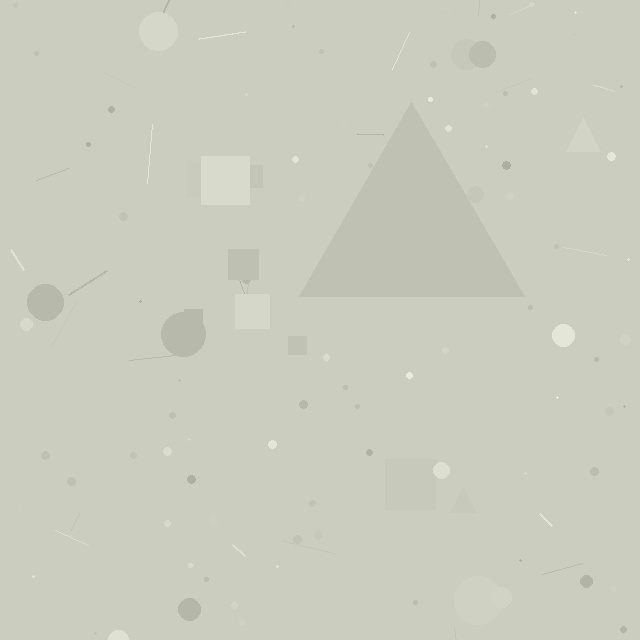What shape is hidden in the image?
A triangle is hidden in the image.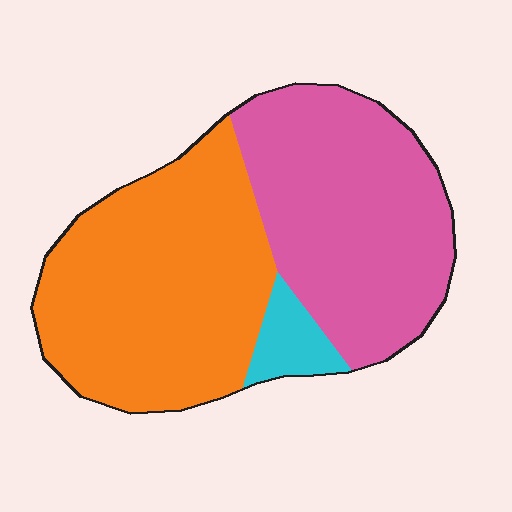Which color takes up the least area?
Cyan, at roughly 5%.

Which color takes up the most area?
Orange, at roughly 50%.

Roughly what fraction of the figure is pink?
Pink covers roughly 45% of the figure.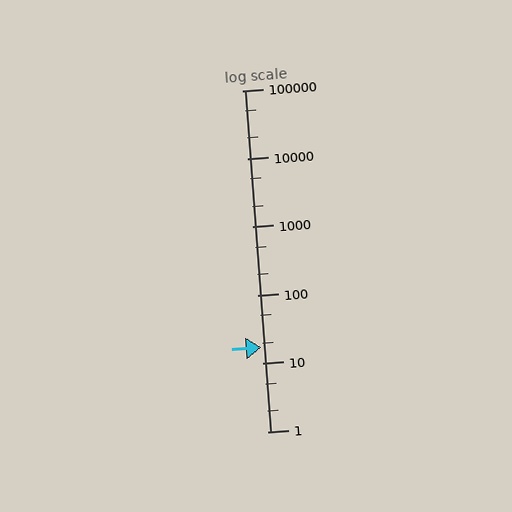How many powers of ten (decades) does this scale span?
The scale spans 5 decades, from 1 to 100000.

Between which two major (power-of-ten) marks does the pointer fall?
The pointer is between 10 and 100.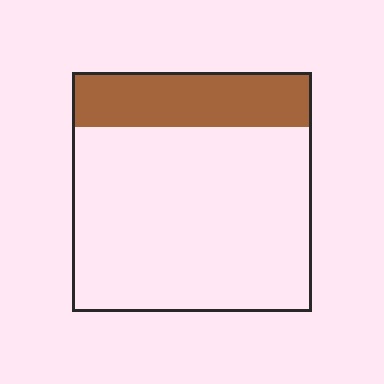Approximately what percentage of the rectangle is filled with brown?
Approximately 25%.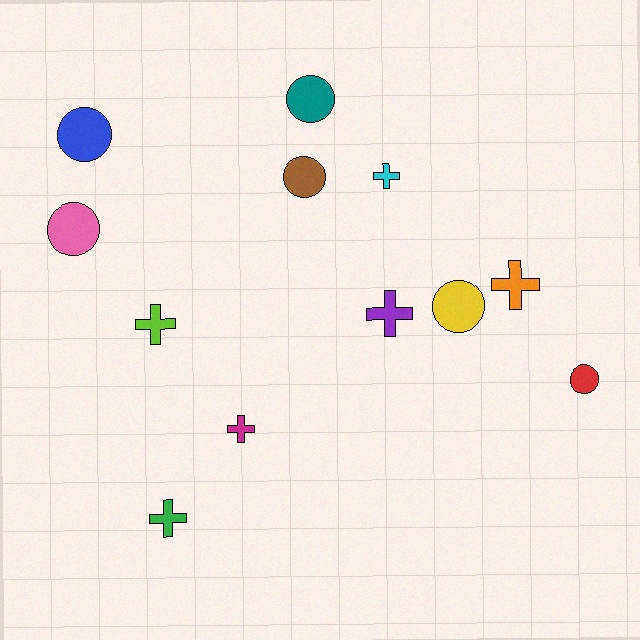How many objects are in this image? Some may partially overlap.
There are 12 objects.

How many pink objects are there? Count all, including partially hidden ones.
There is 1 pink object.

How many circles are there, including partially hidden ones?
There are 6 circles.